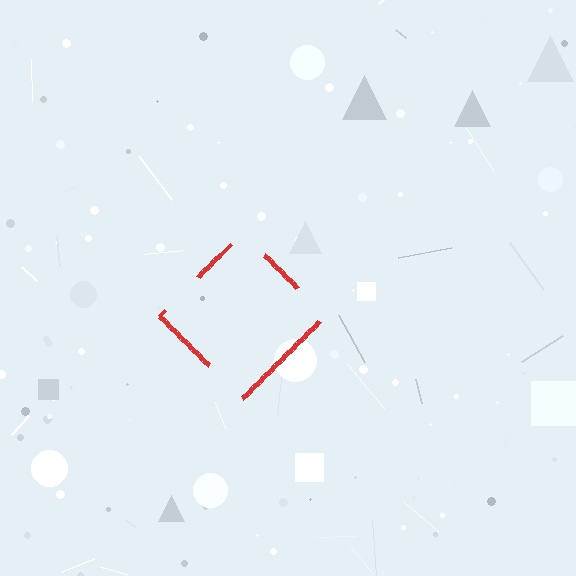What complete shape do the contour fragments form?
The contour fragments form a diamond.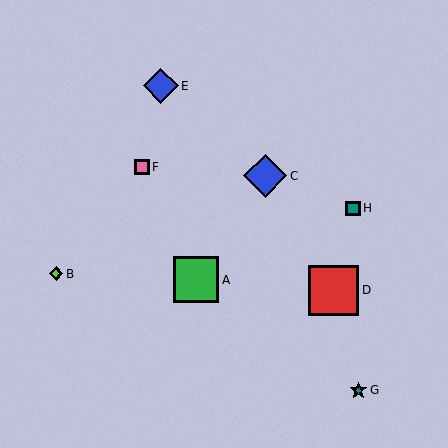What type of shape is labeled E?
Shape E is a blue diamond.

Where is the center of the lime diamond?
The center of the lime diamond is at (56, 274).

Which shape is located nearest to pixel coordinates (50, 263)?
The lime diamond (labeled B) at (56, 274) is nearest to that location.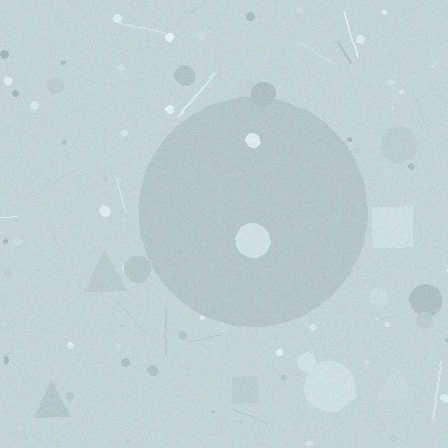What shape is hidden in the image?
A circle is hidden in the image.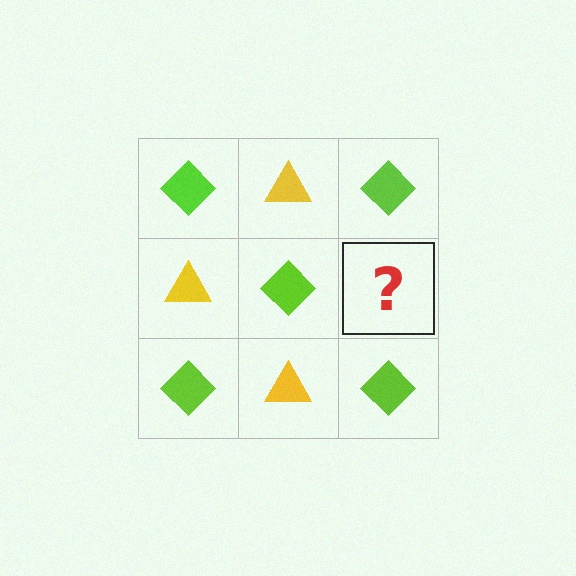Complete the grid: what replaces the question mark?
The question mark should be replaced with a yellow triangle.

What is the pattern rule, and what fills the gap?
The rule is that it alternates lime diamond and yellow triangle in a checkerboard pattern. The gap should be filled with a yellow triangle.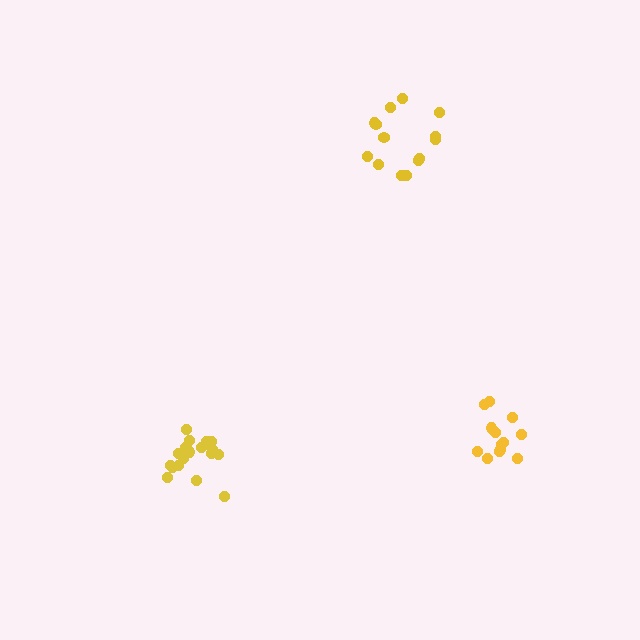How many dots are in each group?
Group 1: 14 dots, Group 2: 13 dots, Group 3: 18 dots (45 total).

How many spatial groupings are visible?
There are 3 spatial groupings.